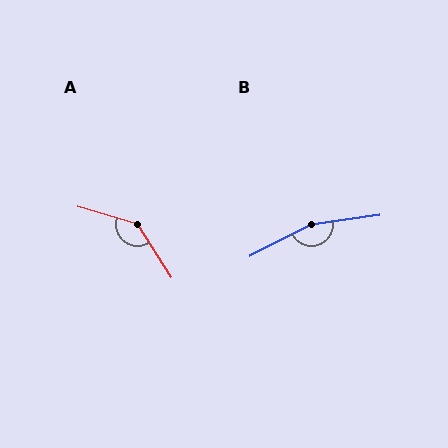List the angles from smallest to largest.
A (140°), B (160°).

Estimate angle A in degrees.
Approximately 140 degrees.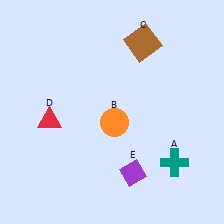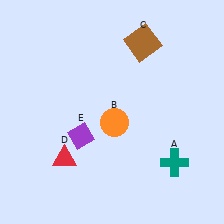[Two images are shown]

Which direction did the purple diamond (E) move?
The purple diamond (E) moved left.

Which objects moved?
The objects that moved are: the red triangle (D), the purple diamond (E).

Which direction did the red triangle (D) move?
The red triangle (D) moved down.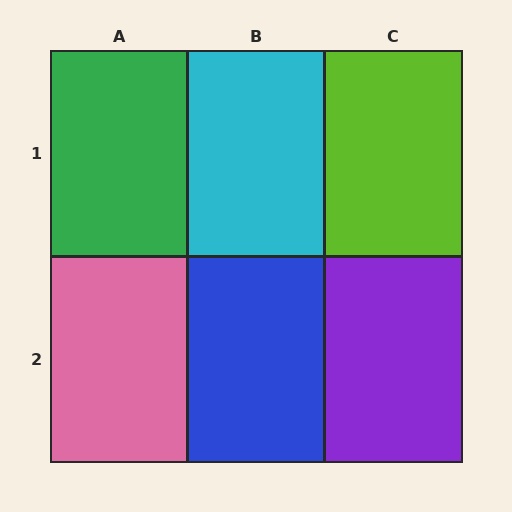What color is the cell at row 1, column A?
Green.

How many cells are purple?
1 cell is purple.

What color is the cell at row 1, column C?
Lime.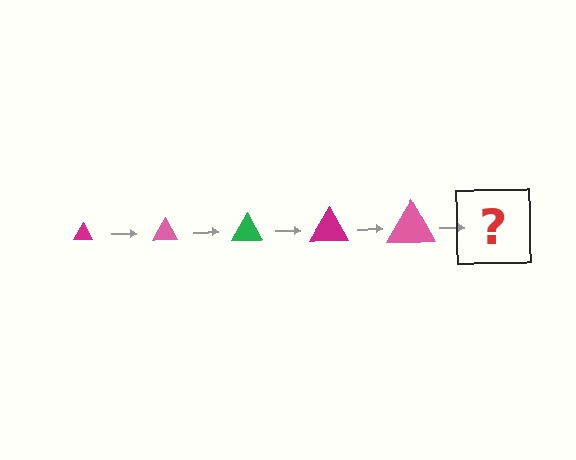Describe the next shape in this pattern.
It should be a green triangle, larger than the previous one.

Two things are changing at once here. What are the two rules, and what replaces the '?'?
The two rules are that the triangle grows larger each step and the color cycles through magenta, pink, and green. The '?' should be a green triangle, larger than the previous one.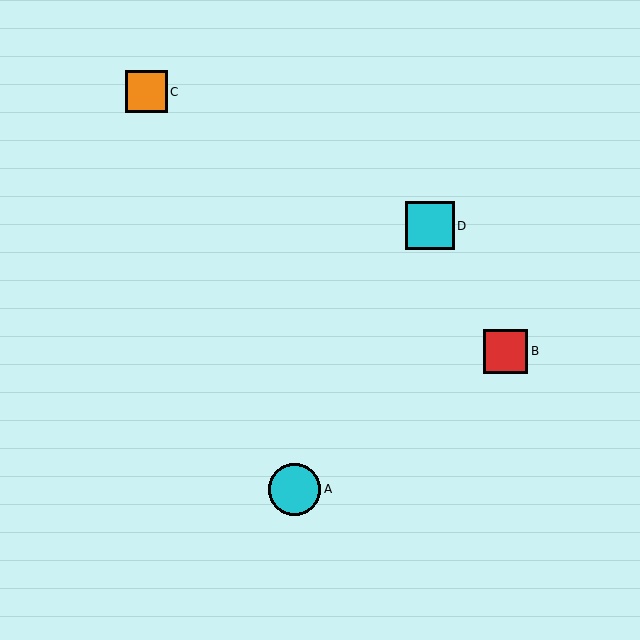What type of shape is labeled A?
Shape A is a cyan circle.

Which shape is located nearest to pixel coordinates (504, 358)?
The red square (labeled B) at (506, 351) is nearest to that location.